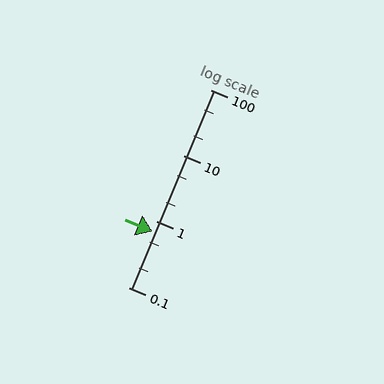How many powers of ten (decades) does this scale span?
The scale spans 3 decades, from 0.1 to 100.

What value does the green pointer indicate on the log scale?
The pointer indicates approximately 0.7.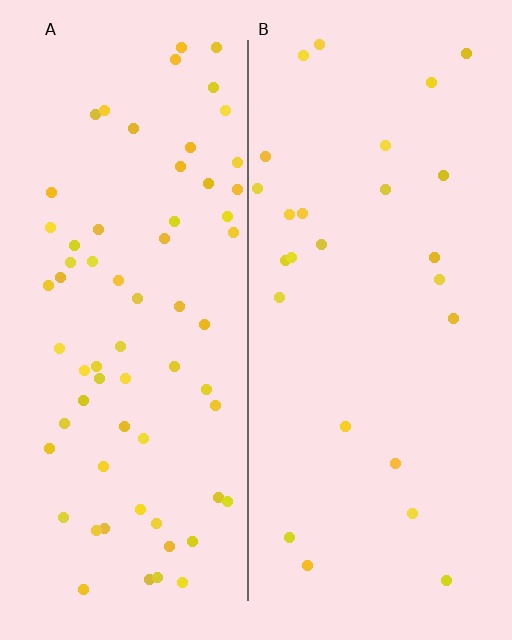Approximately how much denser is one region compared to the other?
Approximately 2.6× — region A over region B.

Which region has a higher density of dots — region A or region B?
A (the left).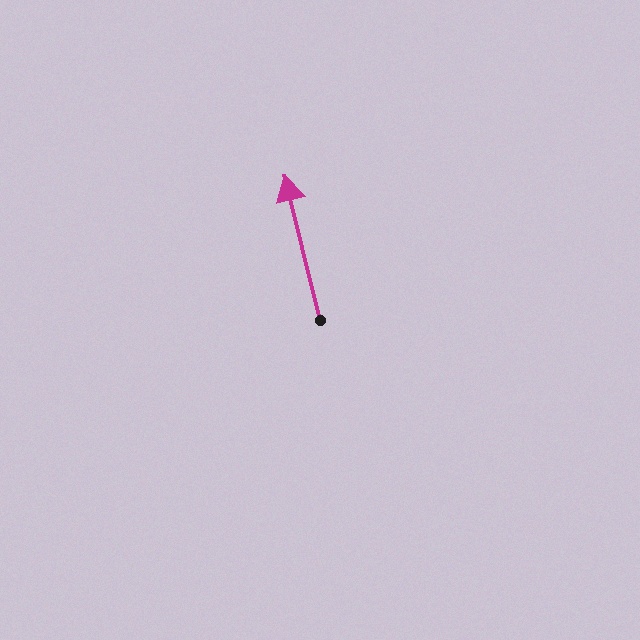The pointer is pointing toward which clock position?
Roughly 12 o'clock.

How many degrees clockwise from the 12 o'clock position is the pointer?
Approximately 346 degrees.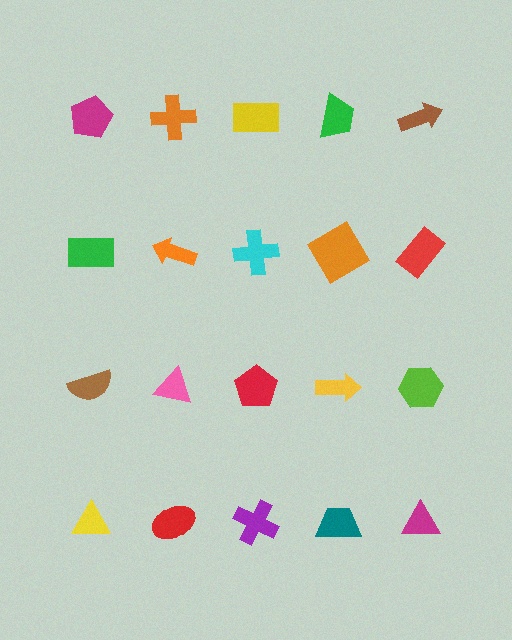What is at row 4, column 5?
A magenta triangle.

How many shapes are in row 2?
5 shapes.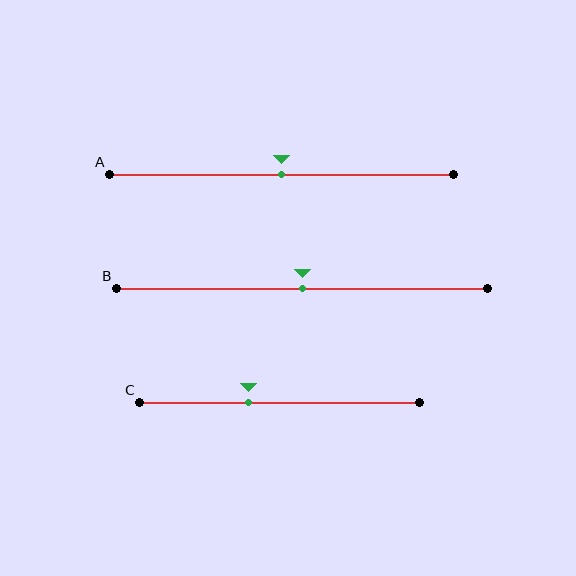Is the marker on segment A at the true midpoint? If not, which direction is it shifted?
Yes, the marker on segment A is at the true midpoint.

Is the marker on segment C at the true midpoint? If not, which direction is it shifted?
No, the marker on segment C is shifted to the left by about 11% of the segment length.